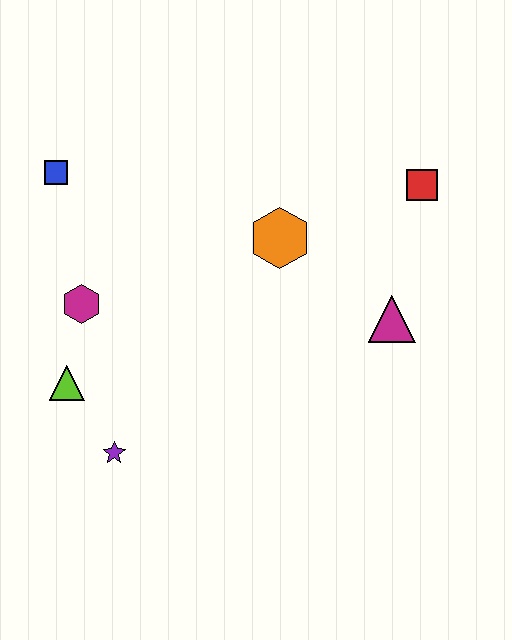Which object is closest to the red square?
The magenta triangle is closest to the red square.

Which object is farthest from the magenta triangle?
The blue square is farthest from the magenta triangle.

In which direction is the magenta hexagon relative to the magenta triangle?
The magenta hexagon is to the left of the magenta triangle.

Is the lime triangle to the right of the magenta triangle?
No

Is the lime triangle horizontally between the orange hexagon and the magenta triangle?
No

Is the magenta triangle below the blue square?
Yes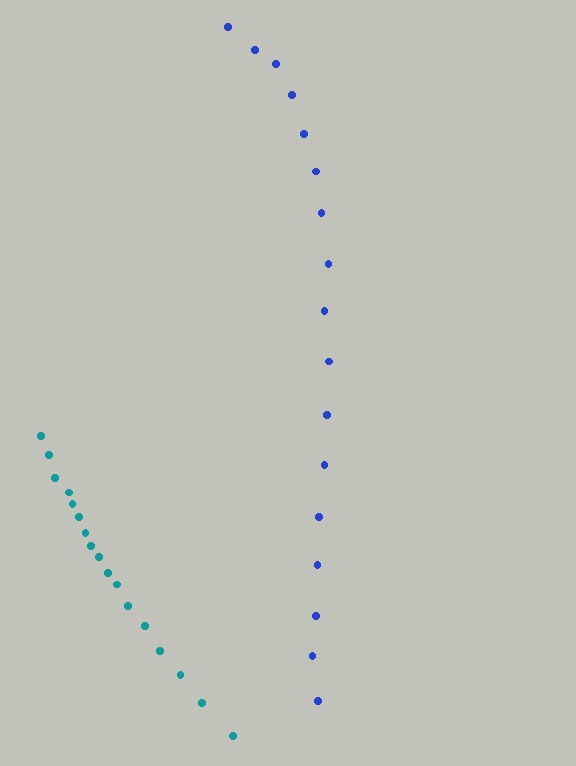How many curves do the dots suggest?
There are 2 distinct paths.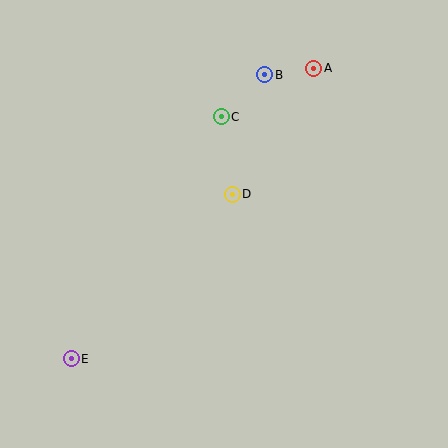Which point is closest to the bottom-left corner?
Point E is closest to the bottom-left corner.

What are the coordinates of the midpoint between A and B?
The midpoint between A and B is at (289, 71).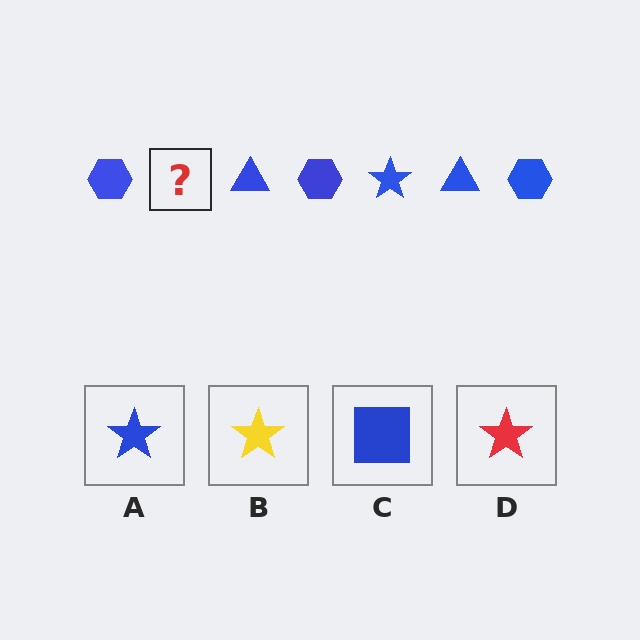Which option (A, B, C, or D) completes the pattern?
A.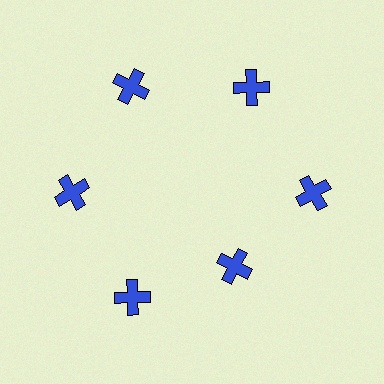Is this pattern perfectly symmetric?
No. The 6 blue crosses are arranged in a ring, but one element near the 5 o'clock position is pulled inward toward the center, breaking the 6-fold rotational symmetry.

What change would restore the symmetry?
The symmetry would be restored by moving it outward, back onto the ring so that all 6 crosses sit at equal angles and equal distance from the center.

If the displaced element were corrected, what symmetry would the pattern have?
It would have 6-fold rotational symmetry — the pattern would map onto itself every 60 degrees.